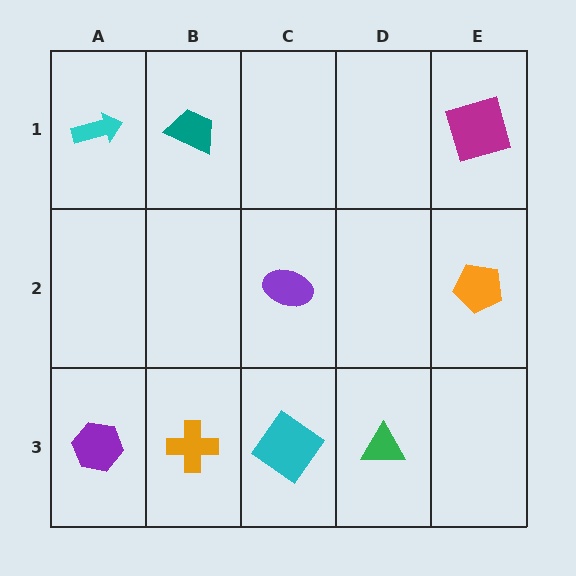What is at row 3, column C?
A cyan diamond.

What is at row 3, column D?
A green triangle.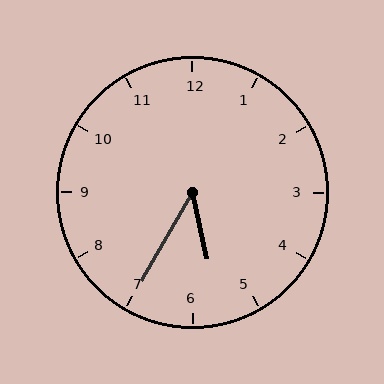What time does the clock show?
5:35.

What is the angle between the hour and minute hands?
Approximately 42 degrees.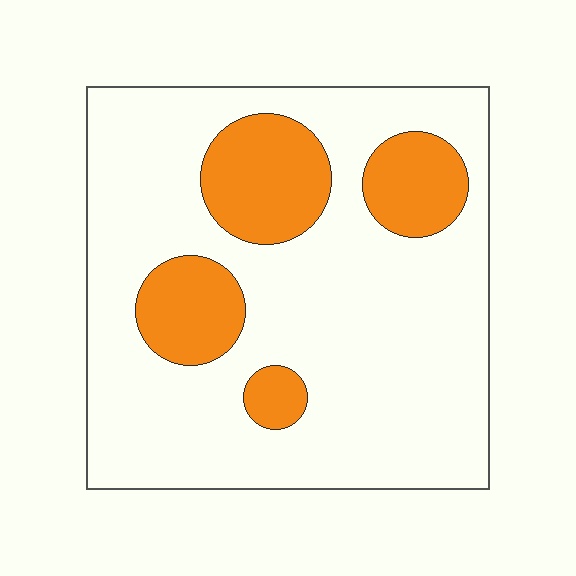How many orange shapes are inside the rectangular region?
4.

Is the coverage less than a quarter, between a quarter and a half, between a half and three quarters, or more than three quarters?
Less than a quarter.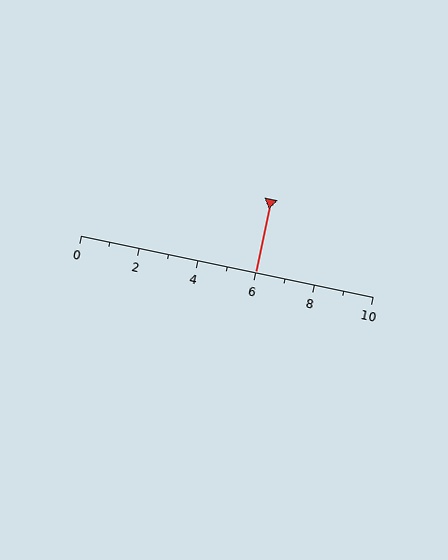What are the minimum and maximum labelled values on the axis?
The axis runs from 0 to 10.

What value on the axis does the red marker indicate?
The marker indicates approximately 6.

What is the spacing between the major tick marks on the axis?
The major ticks are spaced 2 apart.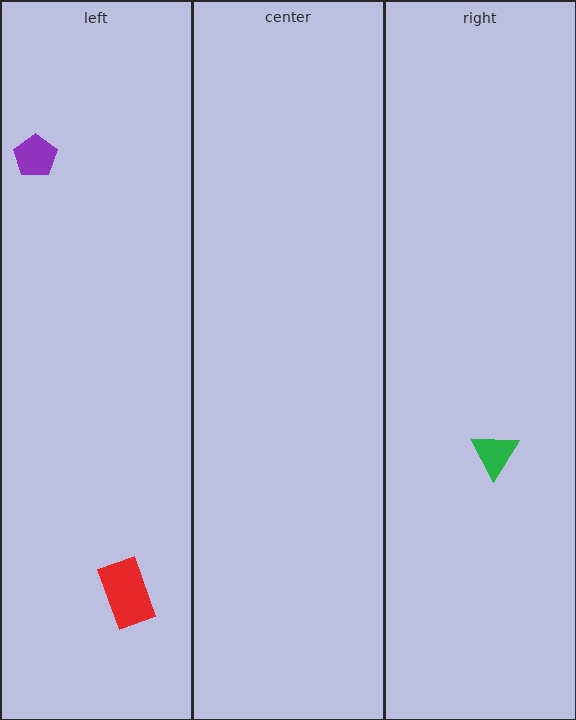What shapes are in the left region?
The purple pentagon, the red rectangle.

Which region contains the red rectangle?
The left region.